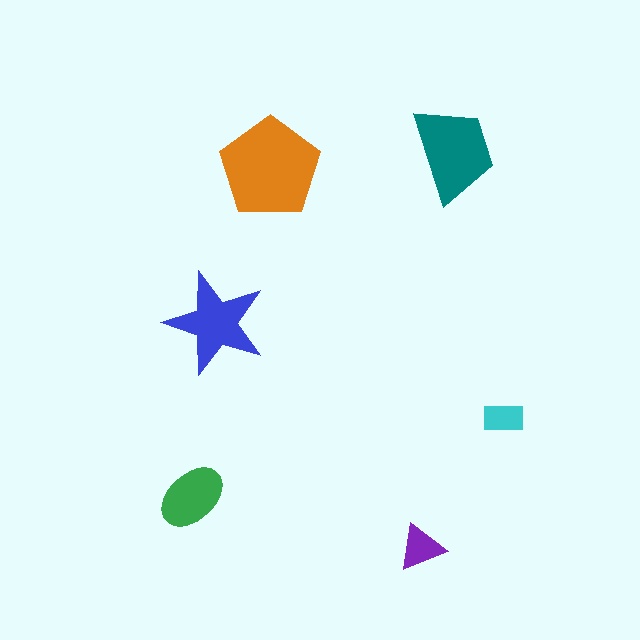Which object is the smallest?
The cyan rectangle.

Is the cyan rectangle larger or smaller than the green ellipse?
Smaller.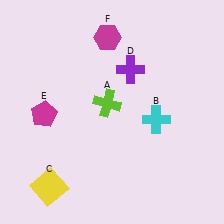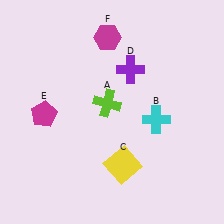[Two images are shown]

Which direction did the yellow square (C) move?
The yellow square (C) moved right.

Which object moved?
The yellow square (C) moved right.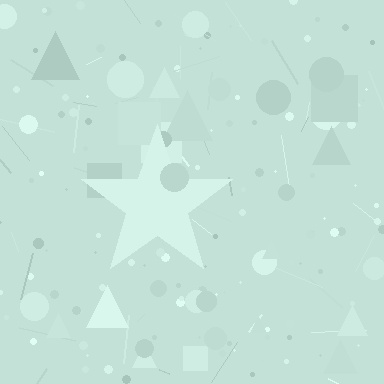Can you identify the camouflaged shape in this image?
The camouflaged shape is a star.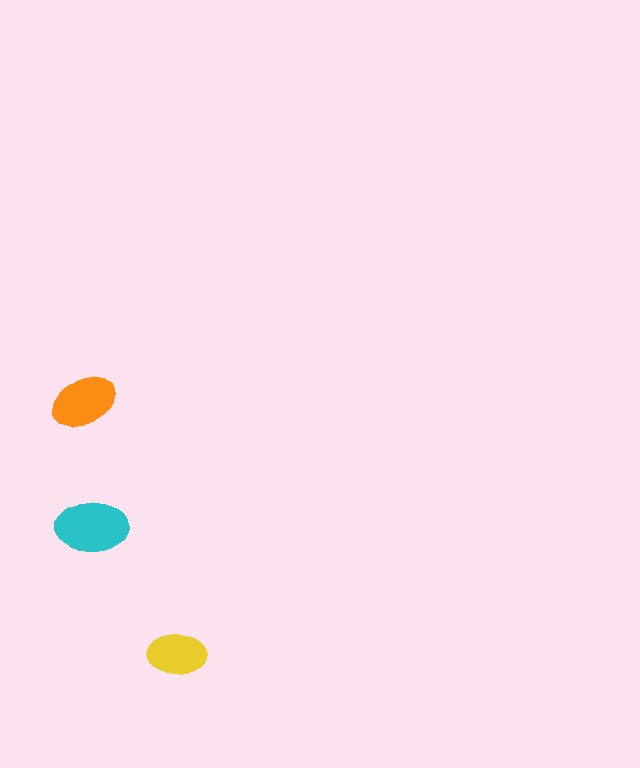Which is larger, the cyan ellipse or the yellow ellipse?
The cyan one.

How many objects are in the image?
There are 3 objects in the image.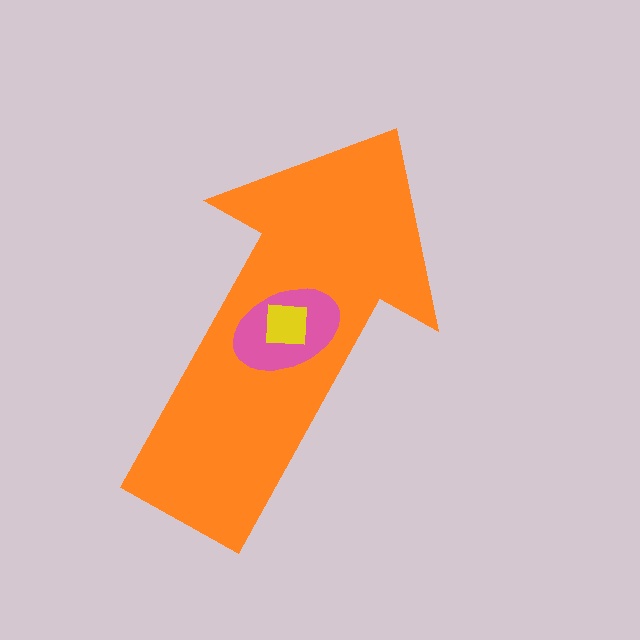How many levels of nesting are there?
3.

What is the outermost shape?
The orange arrow.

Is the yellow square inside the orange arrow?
Yes.